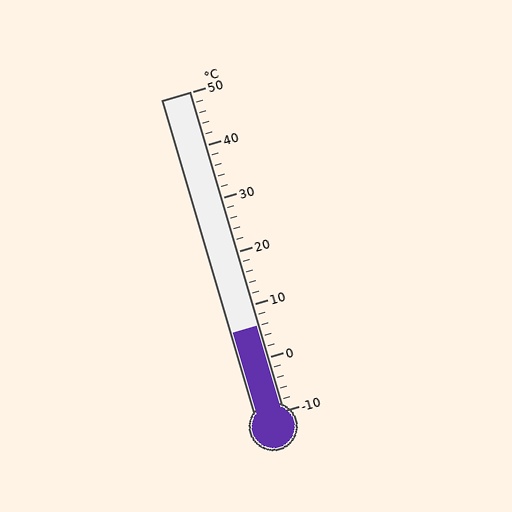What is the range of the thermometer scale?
The thermometer scale ranges from -10°C to 50°C.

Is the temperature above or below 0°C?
The temperature is above 0°C.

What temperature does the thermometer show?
The thermometer shows approximately 6°C.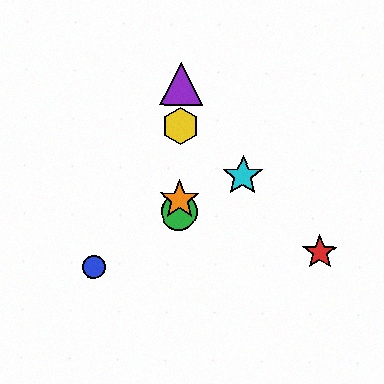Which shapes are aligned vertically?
The green circle, the yellow hexagon, the purple triangle, the orange star are aligned vertically.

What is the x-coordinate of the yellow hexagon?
The yellow hexagon is at x≈181.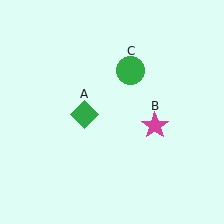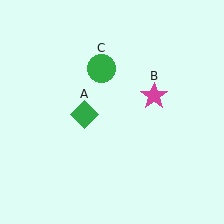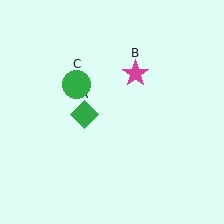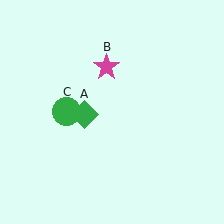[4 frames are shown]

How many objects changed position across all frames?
2 objects changed position: magenta star (object B), green circle (object C).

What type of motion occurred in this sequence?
The magenta star (object B), green circle (object C) rotated counterclockwise around the center of the scene.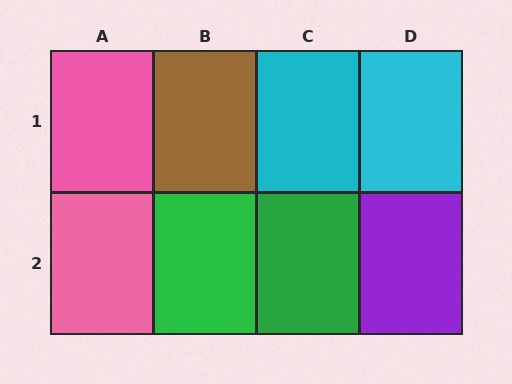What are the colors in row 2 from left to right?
Pink, green, green, purple.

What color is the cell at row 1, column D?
Cyan.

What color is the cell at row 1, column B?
Brown.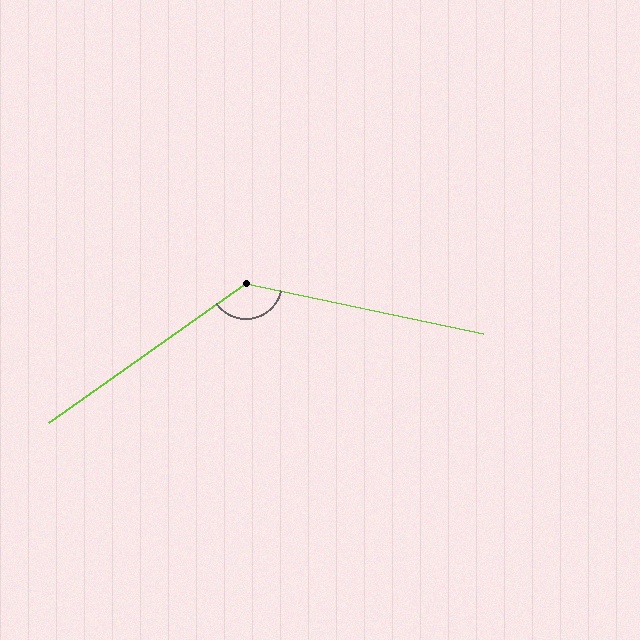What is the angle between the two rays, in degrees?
Approximately 132 degrees.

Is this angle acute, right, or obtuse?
It is obtuse.